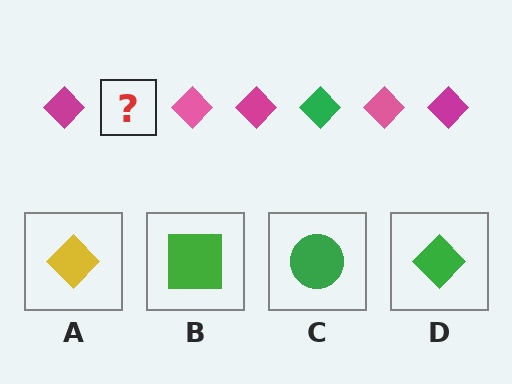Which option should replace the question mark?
Option D.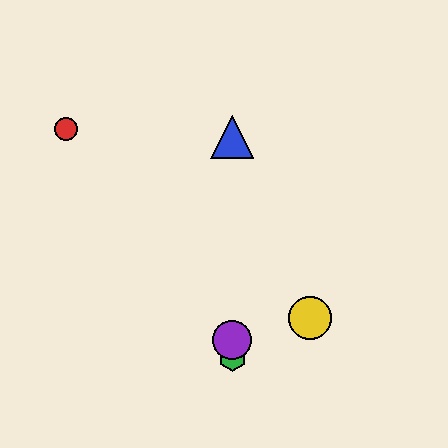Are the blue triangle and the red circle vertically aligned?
No, the blue triangle is at x≈232 and the red circle is at x≈66.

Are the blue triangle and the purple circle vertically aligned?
Yes, both are at x≈232.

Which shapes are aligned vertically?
The blue triangle, the green hexagon, the purple circle are aligned vertically.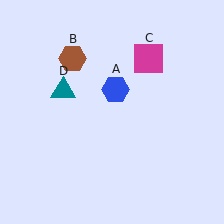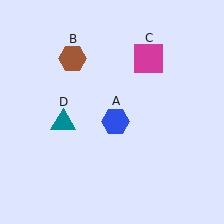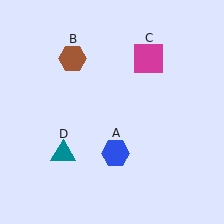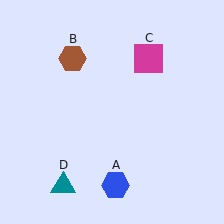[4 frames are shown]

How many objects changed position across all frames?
2 objects changed position: blue hexagon (object A), teal triangle (object D).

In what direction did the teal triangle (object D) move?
The teal triangle (object D) moved down.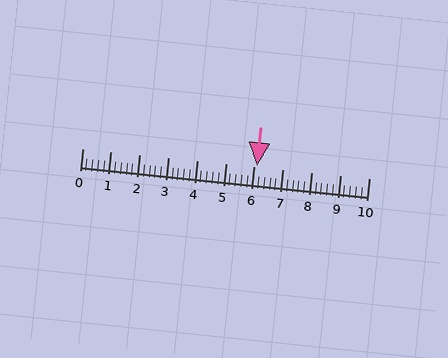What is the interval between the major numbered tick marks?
The major tick marks are spaced 1 units apart.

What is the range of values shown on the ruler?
The ruler shows values from 0 to 10.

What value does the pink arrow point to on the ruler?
The pink arrow points to approximately 6.1.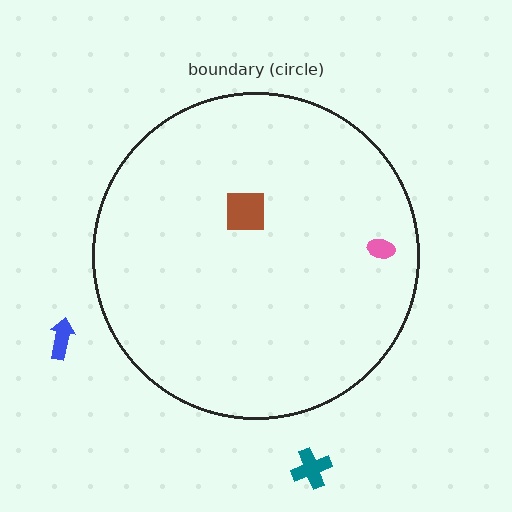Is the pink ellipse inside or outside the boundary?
Inside.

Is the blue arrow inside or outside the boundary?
Outside.